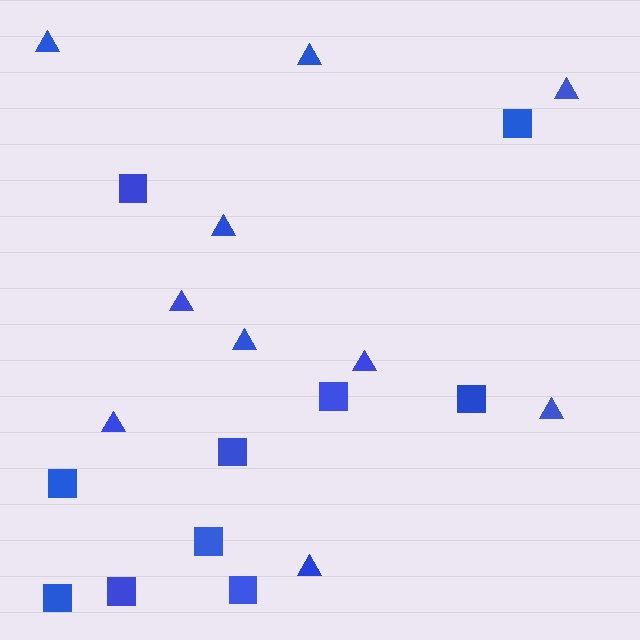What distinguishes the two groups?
There are 2 groups: one group of squares (10) and one group of triangles (10).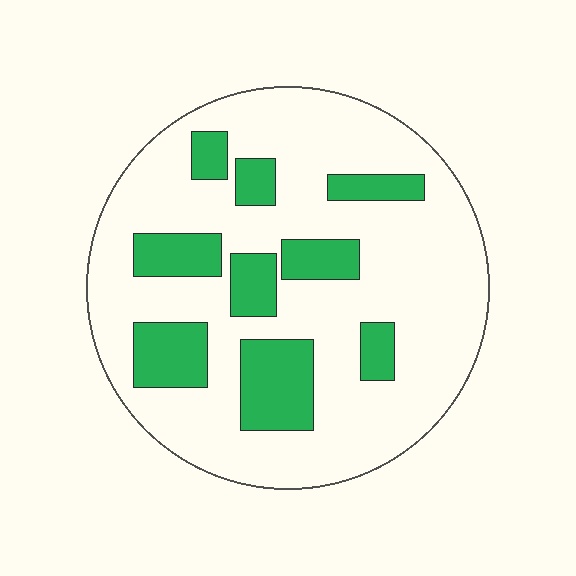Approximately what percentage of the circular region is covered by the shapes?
Approximately 25%.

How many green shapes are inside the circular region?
9.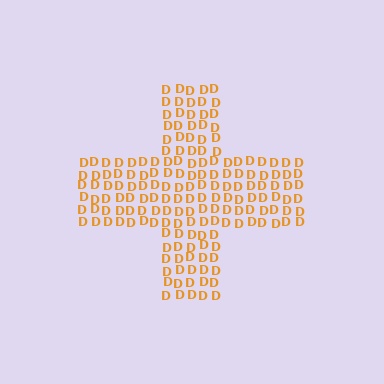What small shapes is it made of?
It is made of small letter D's.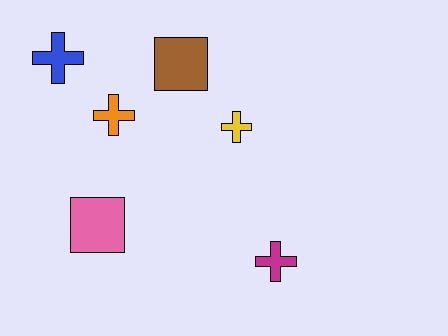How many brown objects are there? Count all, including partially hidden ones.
There is 1 brown object.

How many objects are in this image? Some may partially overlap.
There are 6 objects.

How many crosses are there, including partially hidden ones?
There are 4 crosses.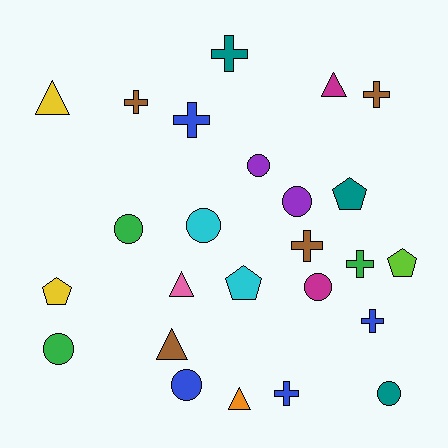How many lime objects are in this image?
There is 1 lime object.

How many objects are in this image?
There are 25 objects.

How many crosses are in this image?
There are 8 crosses.